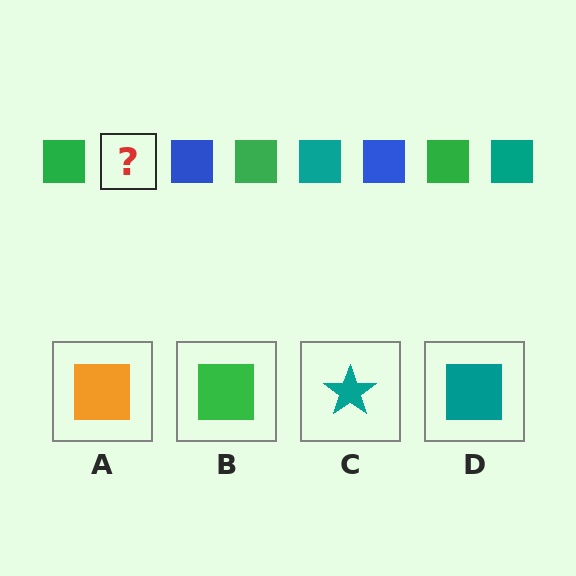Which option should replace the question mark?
Option D.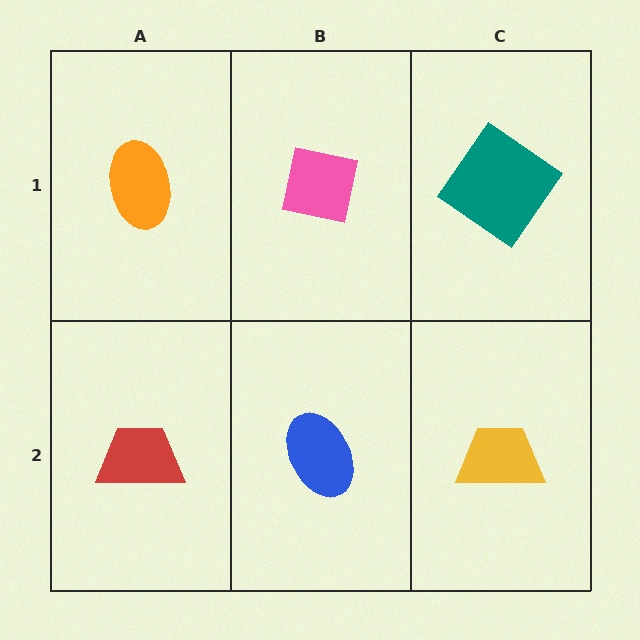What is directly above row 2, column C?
A teal diamond.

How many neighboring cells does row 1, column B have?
3.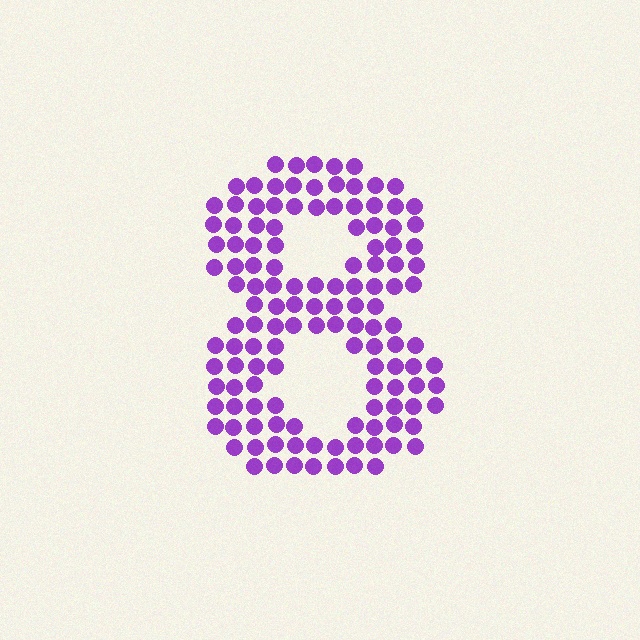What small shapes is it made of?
It is made of small circles.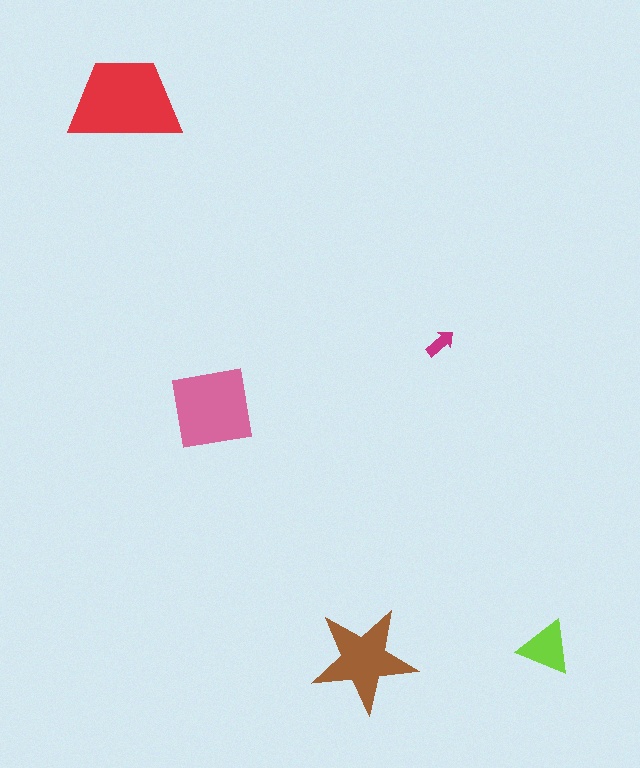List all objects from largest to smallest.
The red trapezoid, the pink square, the brown star, the lime triangle, the magenta arrow.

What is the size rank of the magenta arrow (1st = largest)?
5th.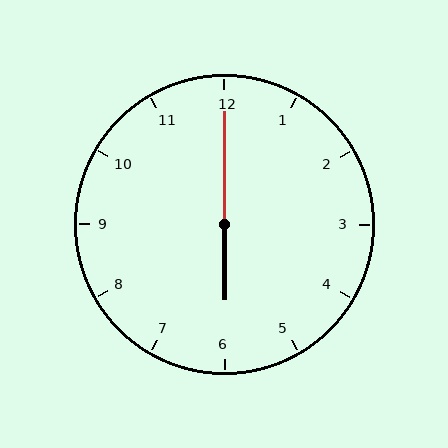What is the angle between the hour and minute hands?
Approximately 180 degrees.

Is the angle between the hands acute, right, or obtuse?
It is obtuse.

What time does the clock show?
6:00.